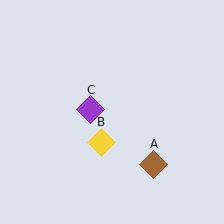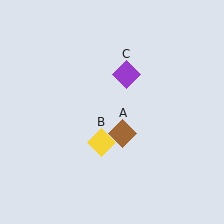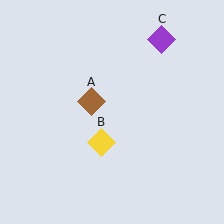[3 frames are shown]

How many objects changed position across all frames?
2 objects changed position: brown diamond (object A), purple diamond (object C).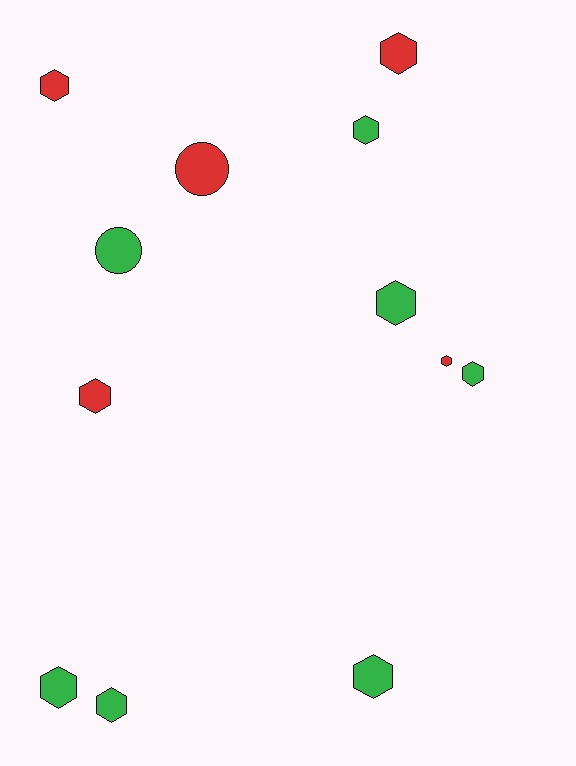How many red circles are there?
There is 1 red circle.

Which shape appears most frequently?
Hexagon, with 10 objects.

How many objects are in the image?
There are 12 objects.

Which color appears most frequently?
Green, with 7 objects.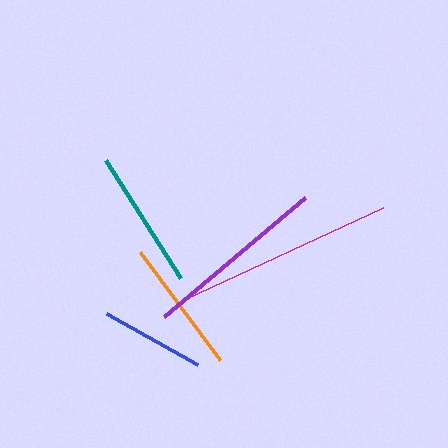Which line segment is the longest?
The magenta line is the longest at approximately 219 pixels.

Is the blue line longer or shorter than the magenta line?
The magenta line is longer than the blue line.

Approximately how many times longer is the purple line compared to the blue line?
The purple line is approximately 1.8 times the length of the blue line.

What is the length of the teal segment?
The teal segment is approximately 139 pixels long.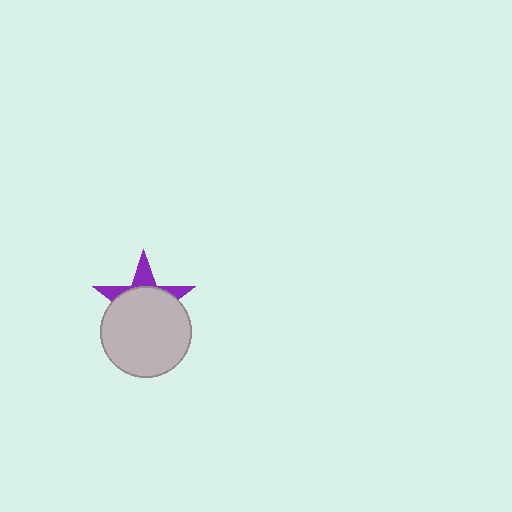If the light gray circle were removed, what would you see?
You would see the complete purple star.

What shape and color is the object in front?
The object in front is a light gray circle.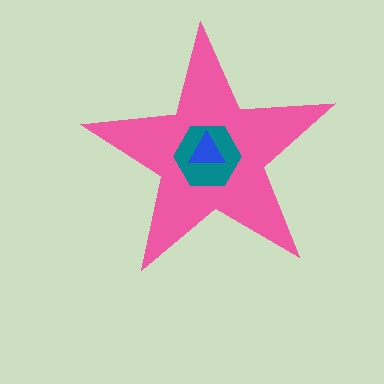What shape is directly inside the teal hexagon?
The blue triangle.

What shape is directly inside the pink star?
The teal hexagon.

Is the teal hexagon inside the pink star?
Yes.